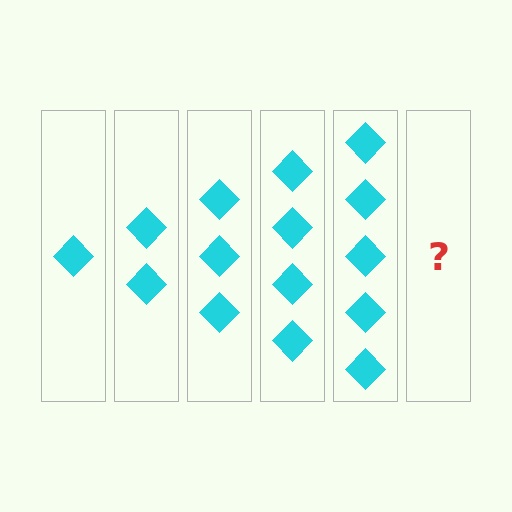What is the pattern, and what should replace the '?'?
The pattern is that each step adds one more diamond. The '?' should be 6 diamonds.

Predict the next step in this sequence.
The next step is 6 diamonds.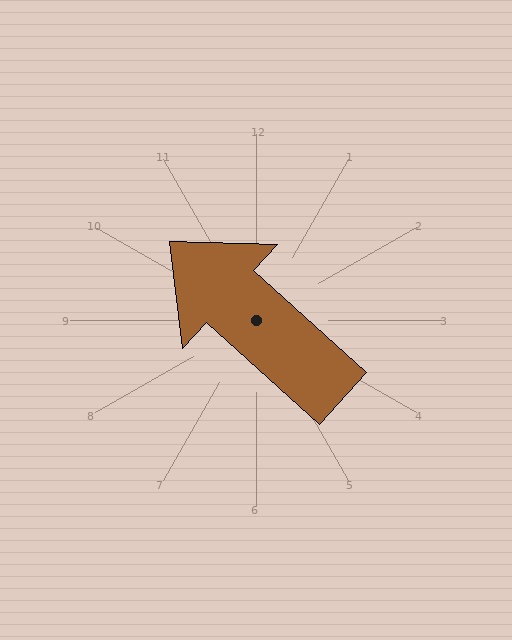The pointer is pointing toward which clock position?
Roughly 10 o'clock.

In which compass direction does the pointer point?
Northwest.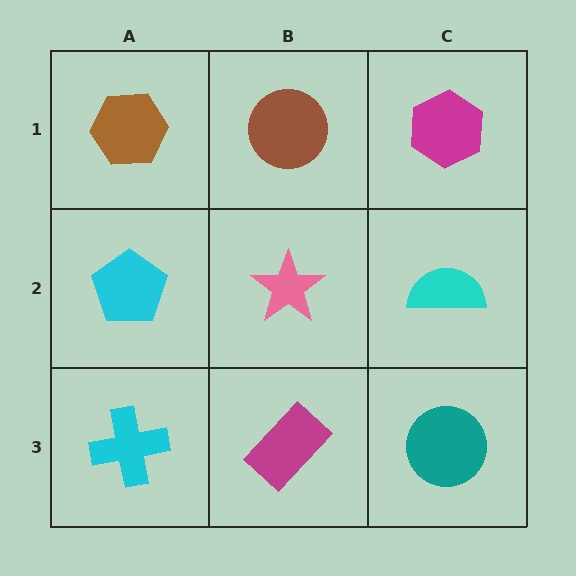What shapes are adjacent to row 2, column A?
A brown hexagon (row 1, column A), a cyan cross (row 3, column A), a pink star (row 2, column B).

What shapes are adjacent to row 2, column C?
A magenta hexagon (row 1, column C), a teal circle (row 3, column C), a pink star (row 2, column B).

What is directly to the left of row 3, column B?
A cyan cross.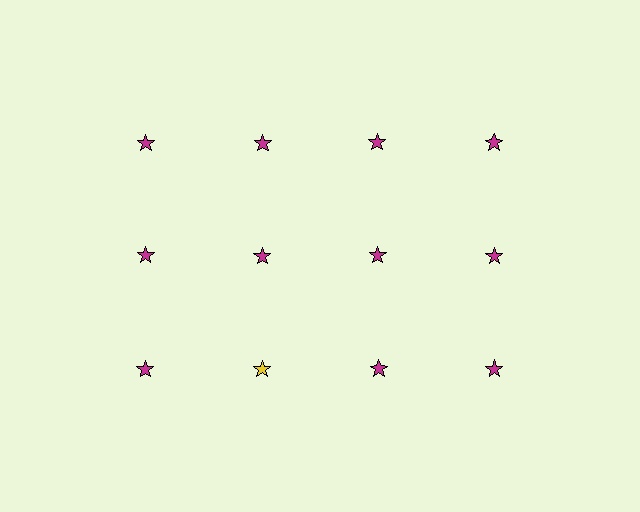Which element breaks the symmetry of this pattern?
The yellow star in the third row, second from left column breaks the symmetry. All other shapes are magenta stars.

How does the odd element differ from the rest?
It has a different color: yellow instead of magenta.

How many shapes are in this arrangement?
There are 12 shapes arranged in a grid pattern.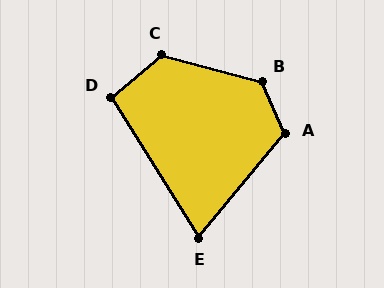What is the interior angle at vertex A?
Approximately 116 degrees (obtuse).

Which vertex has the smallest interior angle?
E, at approximately 72 degrees.